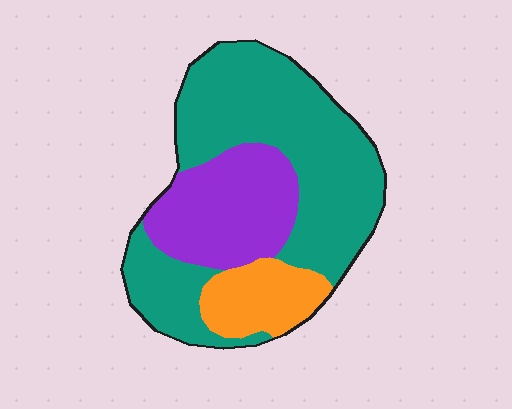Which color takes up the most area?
Teal, at roughly 60%.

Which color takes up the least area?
Orange, at roughly 15%.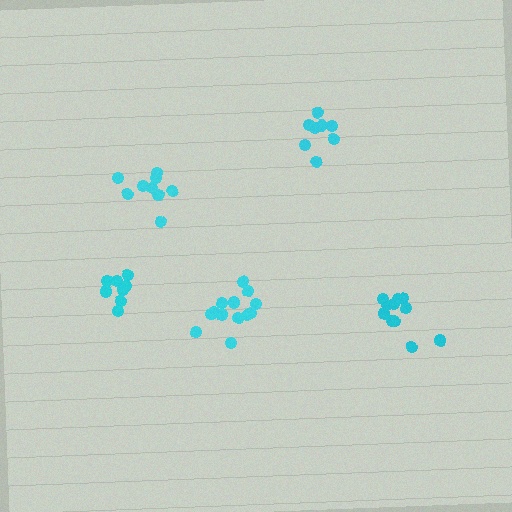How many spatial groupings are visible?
There are 5 spatial groupings.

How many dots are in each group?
Group 1: 8 dots, Group 2: 13 dots, Group 3: 11 dots, Group 4: 10 dots, Group 5: 8 dots (50 total).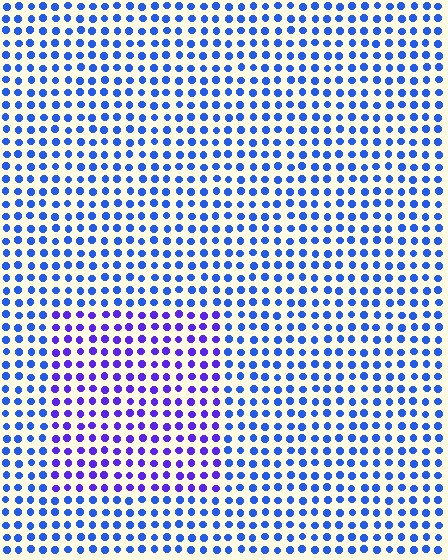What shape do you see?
I see a rectangle.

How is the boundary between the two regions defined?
The boundary is defined purely by a slight shift in hue (about 34 degrees). Spacing, size, and orientation are identical on both sides.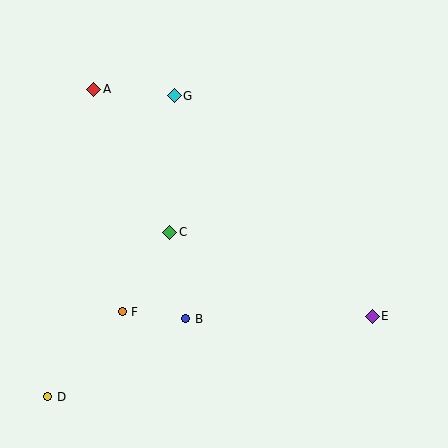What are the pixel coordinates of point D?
Point D is at (48, 397).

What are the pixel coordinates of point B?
Point B is at (186, 319).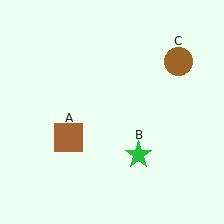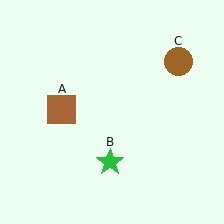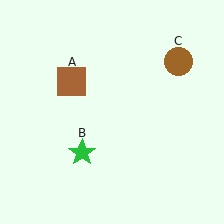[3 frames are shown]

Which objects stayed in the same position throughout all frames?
Brown circle (object C) remained stationary.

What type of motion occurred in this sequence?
The brown square (object A), green star (object B) rotated clockwise around the center of the scene.